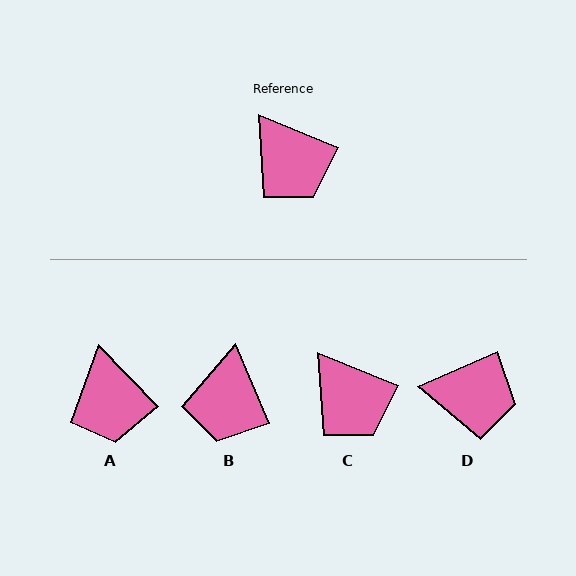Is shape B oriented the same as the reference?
No, it is off by about 45 degrees.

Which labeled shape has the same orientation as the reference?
C.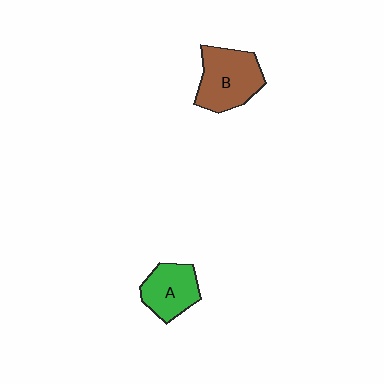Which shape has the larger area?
Shape B (brown).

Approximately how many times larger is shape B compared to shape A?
Approximately 1.3 times.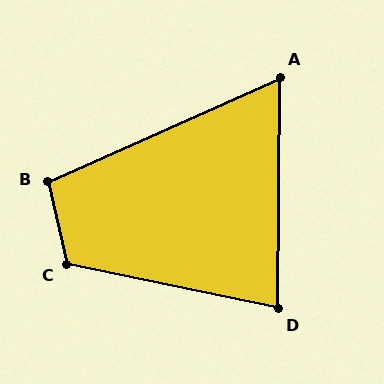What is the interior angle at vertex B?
Approximately 101 degrees (obtuse).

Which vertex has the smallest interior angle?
A, at approximately 65 degrees.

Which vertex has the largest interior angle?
C, at approximately 115 degrees.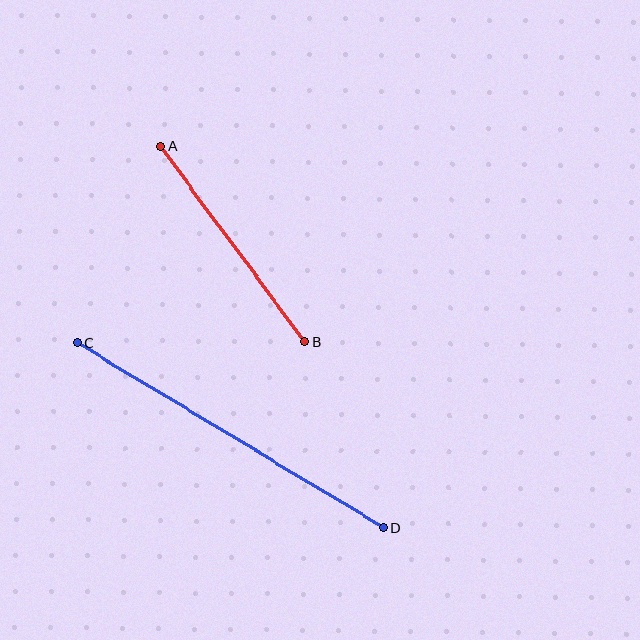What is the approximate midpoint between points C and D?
The midpoint is at approximately (230, 435) pixels.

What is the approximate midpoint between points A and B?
The midpoint is at approximately (233, 244) pixels.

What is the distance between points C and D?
The distance is approximately 357 pixels.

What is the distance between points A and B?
The distance is approximately 242 pixels.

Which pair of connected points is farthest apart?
Points C and D are farthest apart.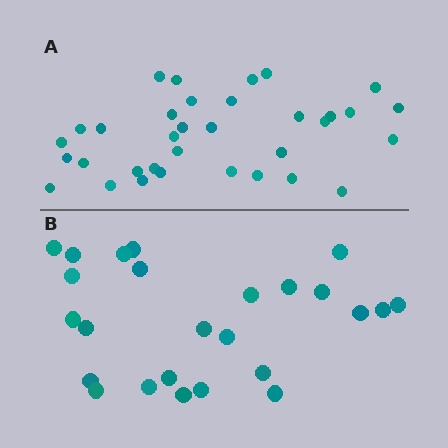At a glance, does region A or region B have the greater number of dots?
Region A (the top region) has more dots.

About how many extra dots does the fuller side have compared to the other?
Region A has roughly 8 or so more dots than region B.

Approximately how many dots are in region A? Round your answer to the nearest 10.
About 30 dots. (The exact count is 34, which rounds to 30.)